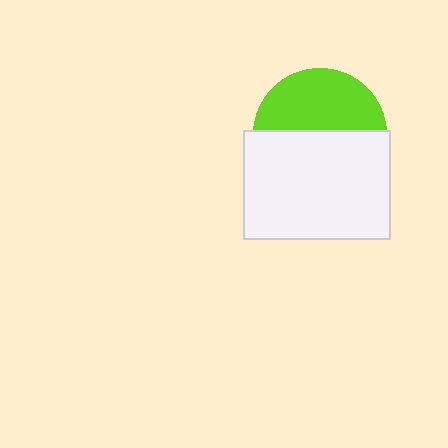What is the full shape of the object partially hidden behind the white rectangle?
The partially hidden object is a lime circle.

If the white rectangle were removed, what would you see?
You would see the complete lime circle.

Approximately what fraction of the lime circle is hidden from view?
Roughly 55% of the lime circle is hidden behind the white rectangle.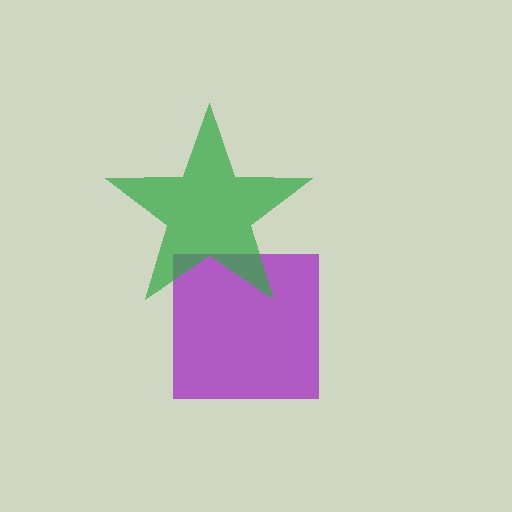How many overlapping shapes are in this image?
There are 2 overlapping shapes in the image.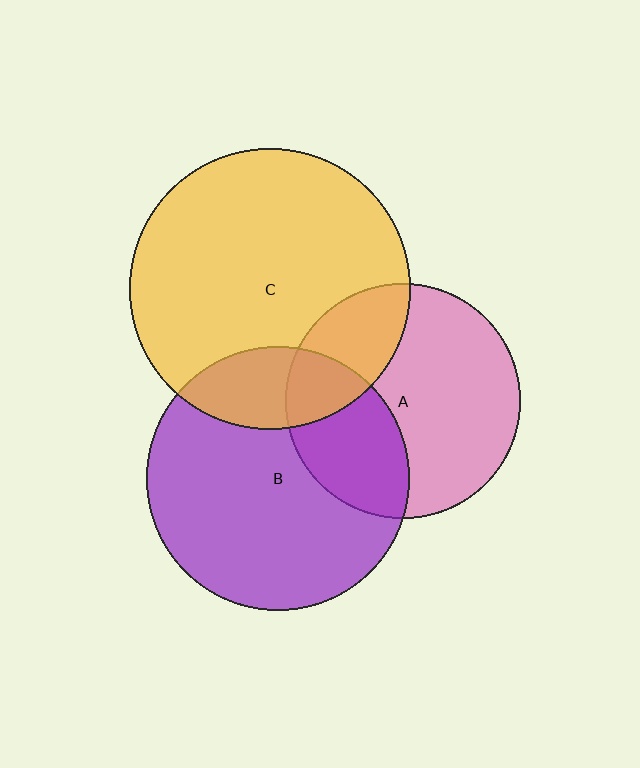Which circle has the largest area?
Circle C (yellow).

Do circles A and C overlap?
Yes.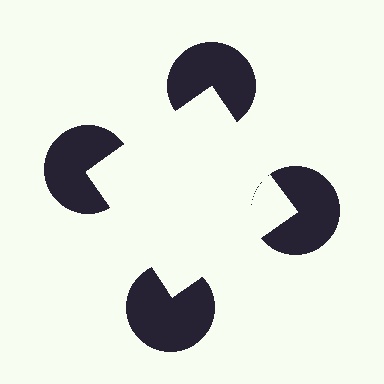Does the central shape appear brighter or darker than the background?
It typically appears slightly brighter than the background, even though no actual brightness change is drawn.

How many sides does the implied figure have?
4 sides.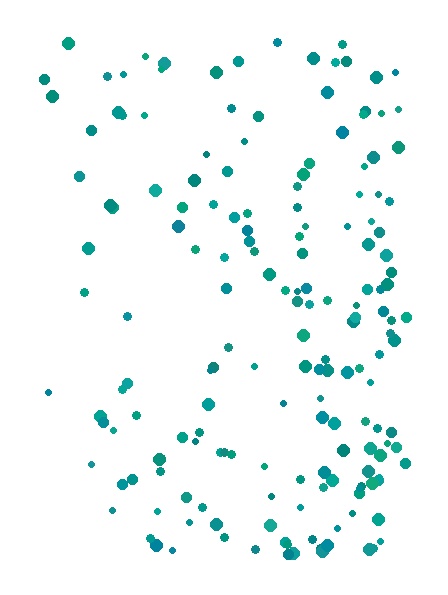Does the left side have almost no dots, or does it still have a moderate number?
Still a moderate number, just noticeably fewer than the right.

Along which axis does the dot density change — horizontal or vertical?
Horizontal.